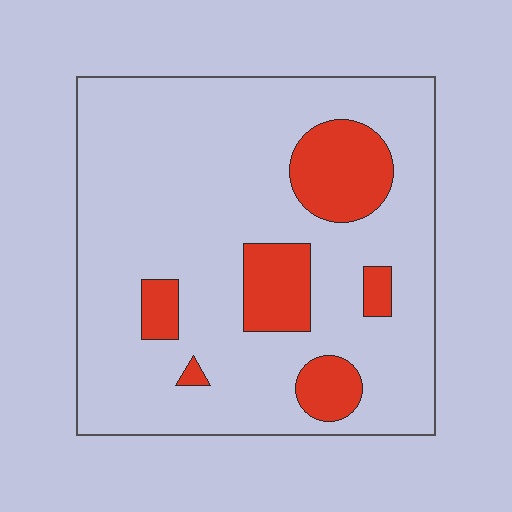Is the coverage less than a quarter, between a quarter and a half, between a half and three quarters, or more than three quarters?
Less than a quarter.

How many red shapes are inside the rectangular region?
6.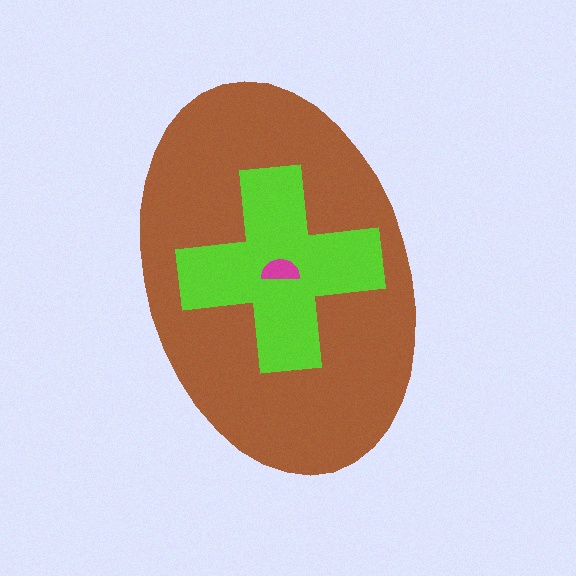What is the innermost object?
The magenta semicircle.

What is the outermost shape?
The brown ellipse.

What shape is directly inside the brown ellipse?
The lime cross.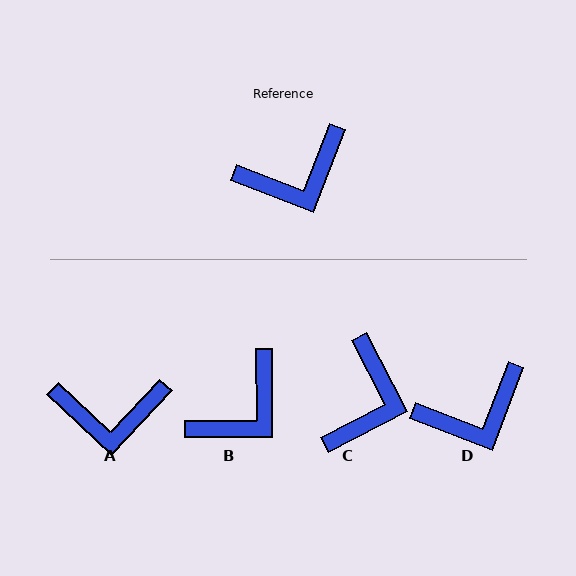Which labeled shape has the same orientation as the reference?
D.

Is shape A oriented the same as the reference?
No, it is off by about 22 degrees.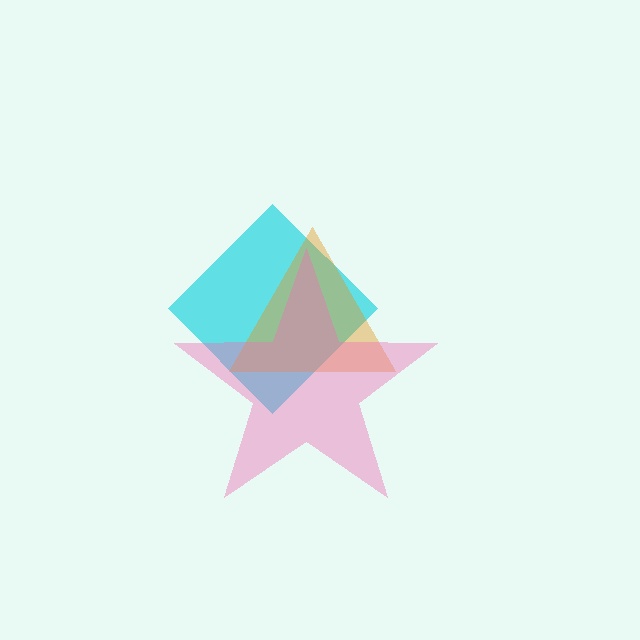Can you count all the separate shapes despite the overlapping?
Yes, there are 3 separate shapes.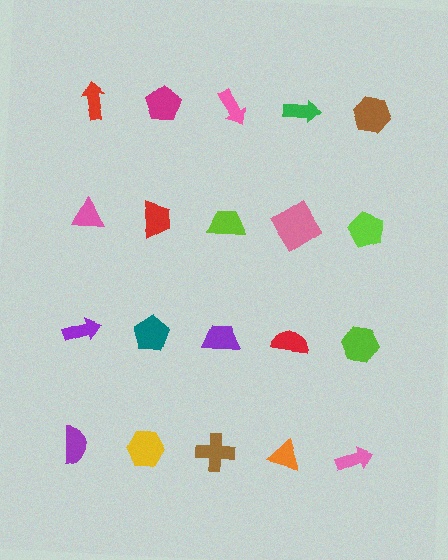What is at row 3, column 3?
A purple trapezoid.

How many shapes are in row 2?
5 shapes.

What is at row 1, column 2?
A magenta pentagon.